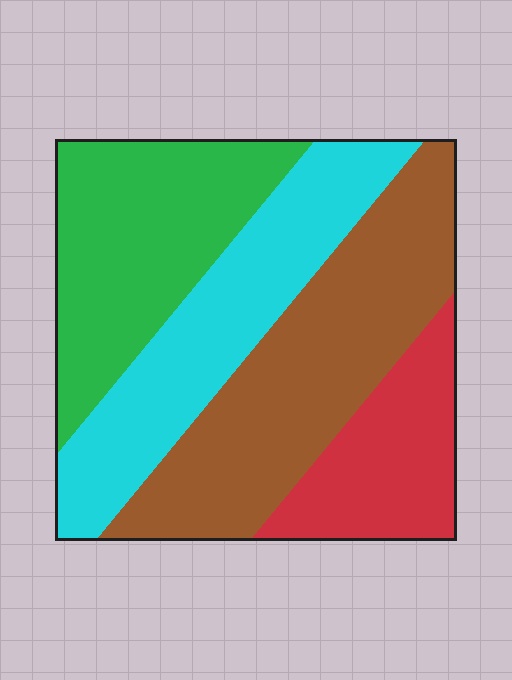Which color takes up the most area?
Brown, at roughly 35%.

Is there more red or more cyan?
Cyan.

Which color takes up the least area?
Red, at roughly 15%.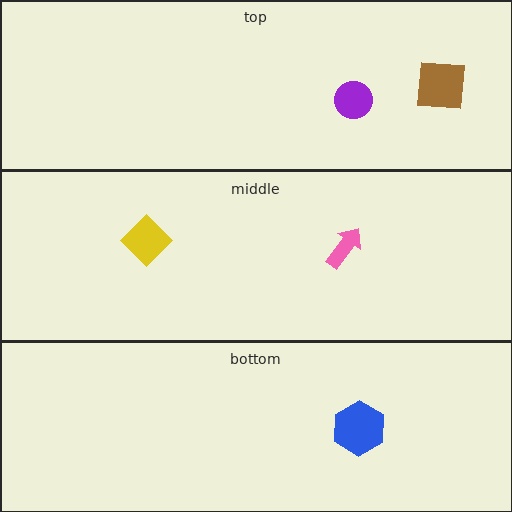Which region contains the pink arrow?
The middle region.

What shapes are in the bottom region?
The blue hexagon.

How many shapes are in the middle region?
2.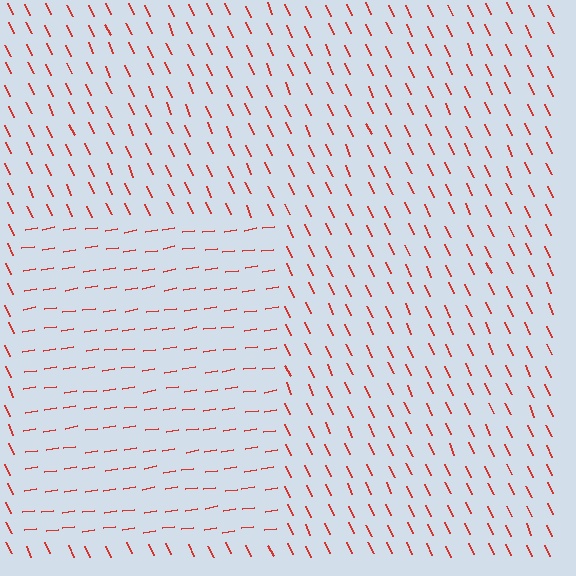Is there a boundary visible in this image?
Yes, there is a texture boundary formed by a change in line orientation.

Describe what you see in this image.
The image is filled with small red line segments. A rectangle region in the image has lines oriented differently from the surrounding lines, creating a visible texture boundary.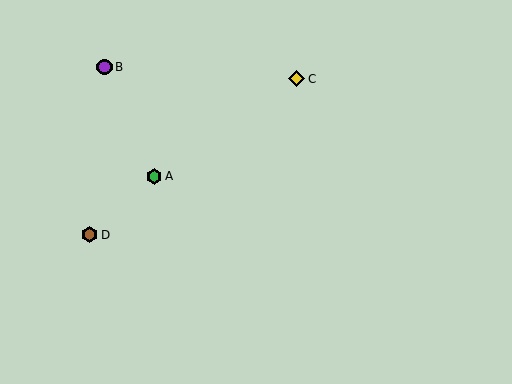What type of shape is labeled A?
Shape A is a green hexagon.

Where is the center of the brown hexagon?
The center of the brown hexagon is at (90, 235).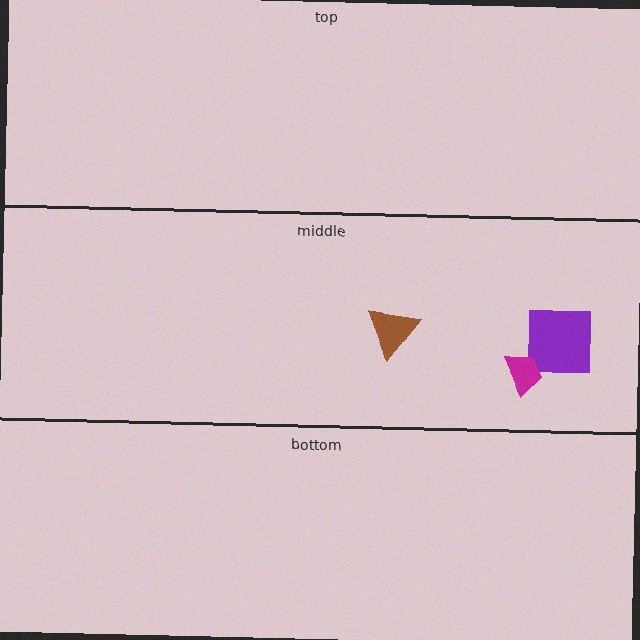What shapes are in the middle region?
The purple square, the magenta trapezoid, the brown triangle.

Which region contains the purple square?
The middle region.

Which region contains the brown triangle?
The middle region.